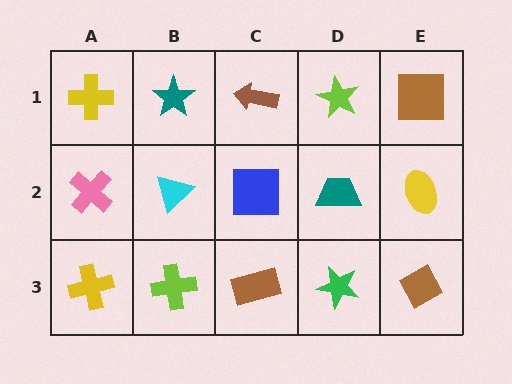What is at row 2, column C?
A blue square.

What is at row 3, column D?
A green star.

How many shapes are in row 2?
5 shapes.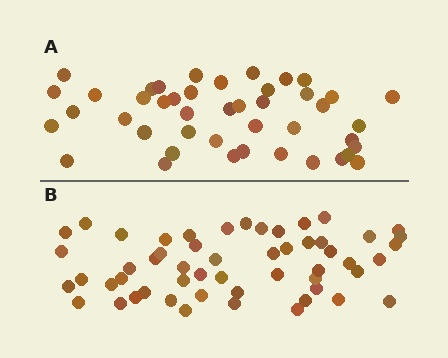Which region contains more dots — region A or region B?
Region B (the bottom region) has more dots.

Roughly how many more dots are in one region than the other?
Region B has roughly 10 or so more dots than region A.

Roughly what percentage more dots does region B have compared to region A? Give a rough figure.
About 25% more.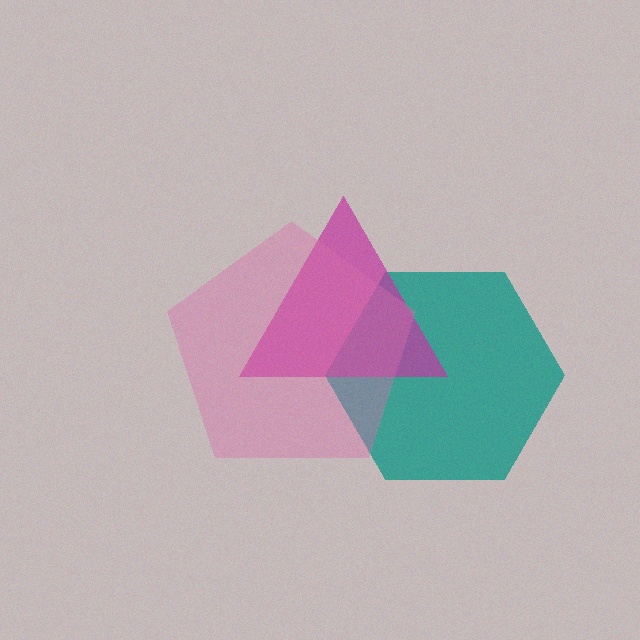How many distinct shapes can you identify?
There are 3 distinct shapes: a teal hexagon, a magenta triangle, a pink pentagon.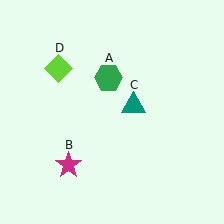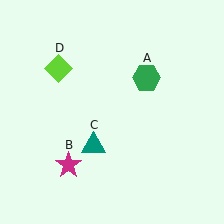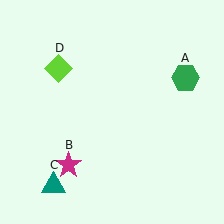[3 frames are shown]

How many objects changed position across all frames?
2 objects changed position: green hexagon (object A), teal triangle (object C).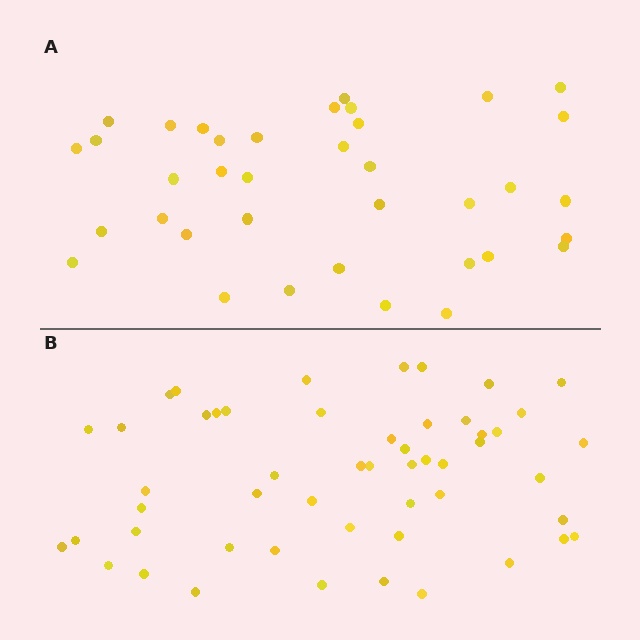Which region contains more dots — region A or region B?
Region B (the bottom region) has more dots.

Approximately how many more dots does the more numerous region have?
Region B has approximately 15 more dots than region A.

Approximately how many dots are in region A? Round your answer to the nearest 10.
About 40 dots. (The exact count is 37, which rounds to 40.)